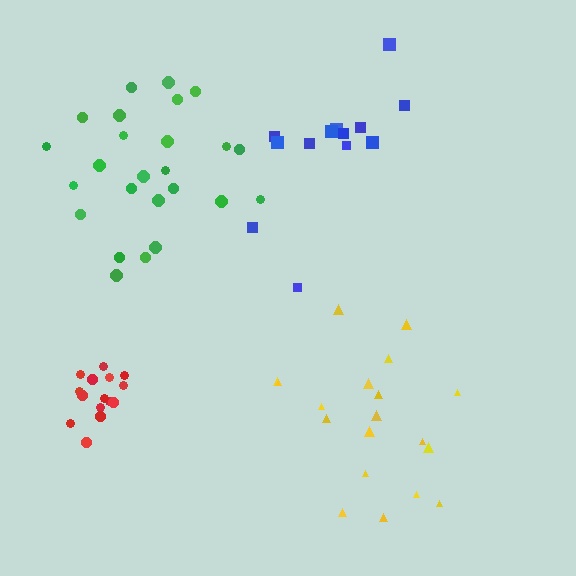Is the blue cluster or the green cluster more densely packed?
Green.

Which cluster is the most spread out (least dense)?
Yellow.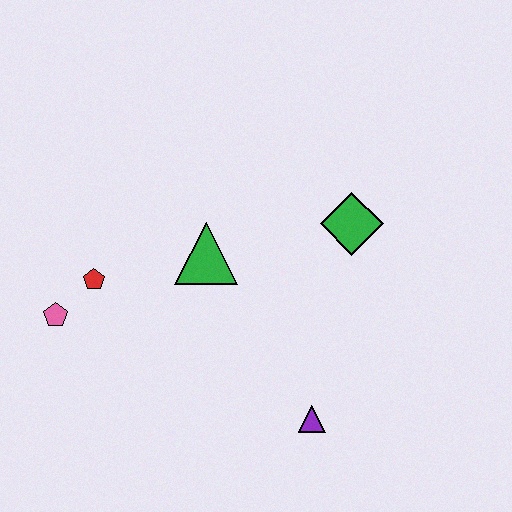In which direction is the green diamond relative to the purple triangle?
The green diamond is above the purple triangle.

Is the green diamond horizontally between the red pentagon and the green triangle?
No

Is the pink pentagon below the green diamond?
Yes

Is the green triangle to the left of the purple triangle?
Yes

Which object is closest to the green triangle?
The red pentagon is closest to the green triangle.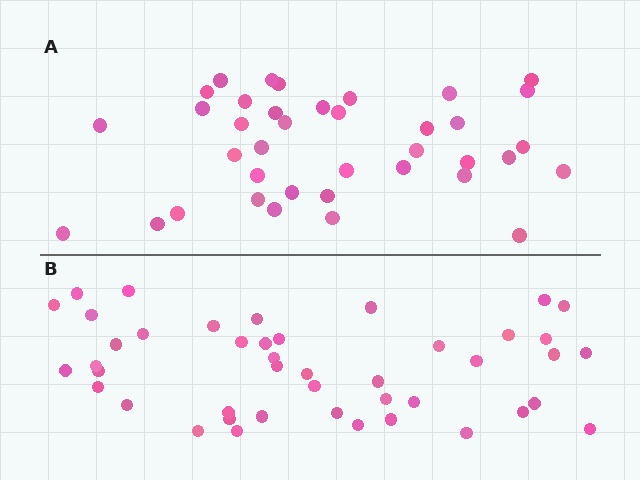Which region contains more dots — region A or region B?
Region B (the bottom region) has more dots.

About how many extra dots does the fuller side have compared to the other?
Region B has about 6 more dots than region A.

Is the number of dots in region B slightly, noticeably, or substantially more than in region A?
Region B has only slightly more — the two regions are fairly close. The ratio is roughly 1.2 to 1.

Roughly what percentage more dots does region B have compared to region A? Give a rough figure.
About 15% more.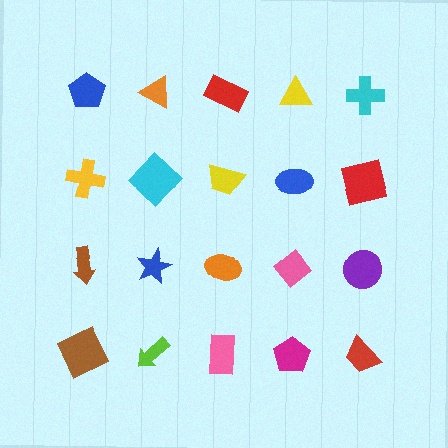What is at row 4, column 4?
A magenta pentagon.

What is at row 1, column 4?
A yellow triangle.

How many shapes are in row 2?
5 shapes.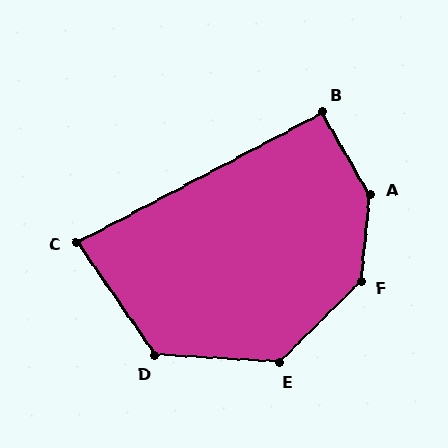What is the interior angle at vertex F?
Approximately 140 degrees (obtuse).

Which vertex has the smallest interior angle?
C, at approximately 83 degrees.